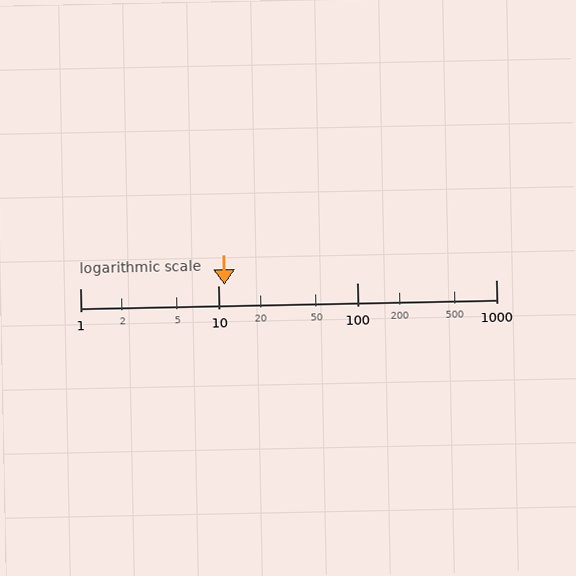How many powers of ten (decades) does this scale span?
The scale spans 3 decades, from 1 to 1000.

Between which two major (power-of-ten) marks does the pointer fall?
The pointer is between 10 and 100.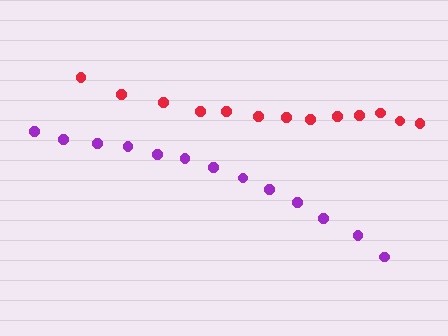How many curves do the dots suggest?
There are 2 distinct paths.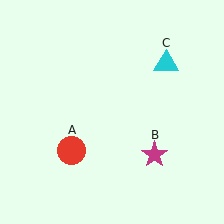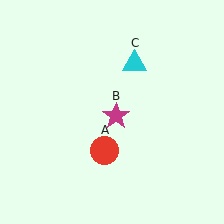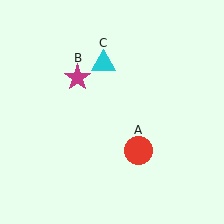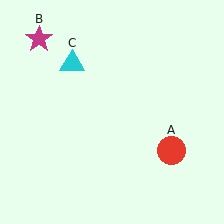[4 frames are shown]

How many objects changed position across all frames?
3 objects changed position: red circle (object A), magenta star (object B), cyan triangle (object C).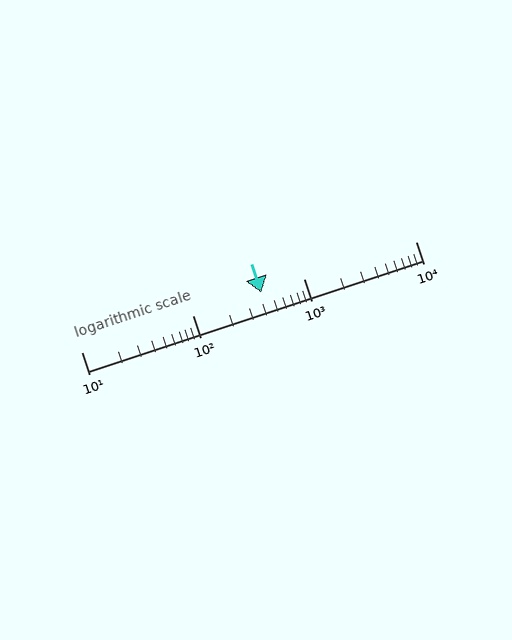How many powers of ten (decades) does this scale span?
The scale spans 3 decades, from 10 to 10000.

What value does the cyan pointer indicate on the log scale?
The pointer indicates approximately 410.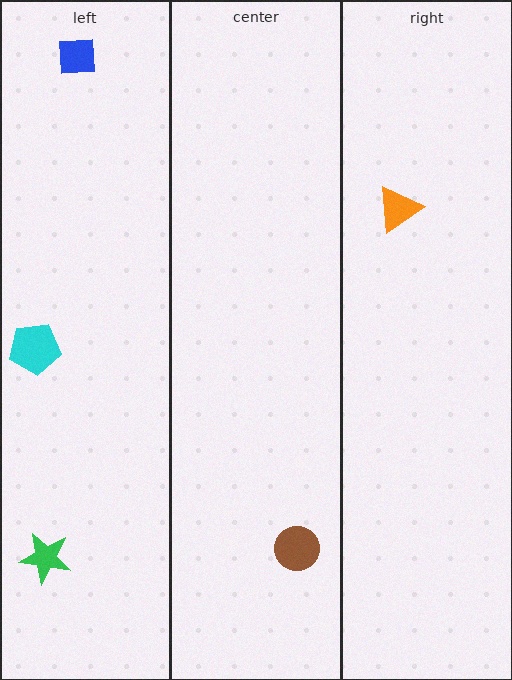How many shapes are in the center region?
1.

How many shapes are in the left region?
3.